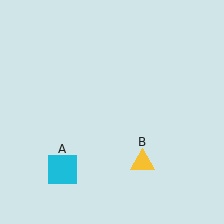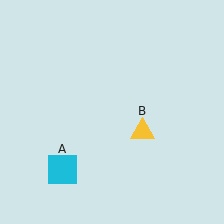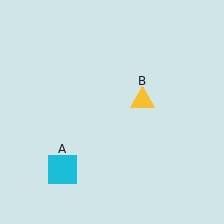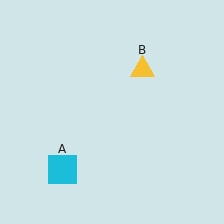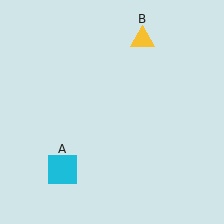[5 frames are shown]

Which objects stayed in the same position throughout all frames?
Cyan square (object A) remained stationary.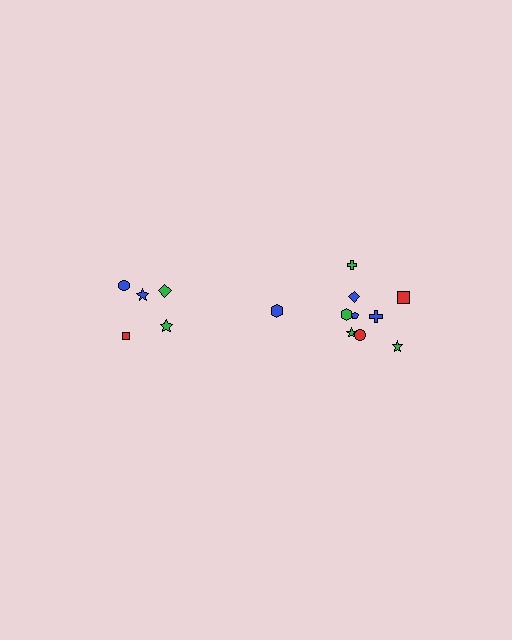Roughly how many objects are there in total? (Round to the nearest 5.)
Roughly 15 objects in total.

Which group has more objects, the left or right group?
The right group.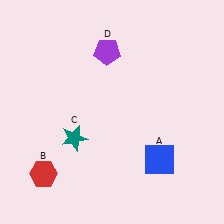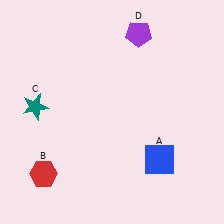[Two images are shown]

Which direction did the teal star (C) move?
The teal star (C) moved left.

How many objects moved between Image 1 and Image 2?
2 objects moved between the two images.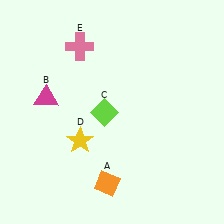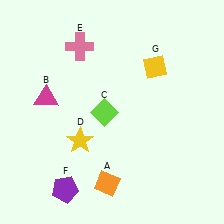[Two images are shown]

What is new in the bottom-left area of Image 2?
A purple pentagon (F) was added in the bottom-left area of Image 2.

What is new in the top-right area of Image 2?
A yellow diamond (G) was added in the top-right area of Image 2.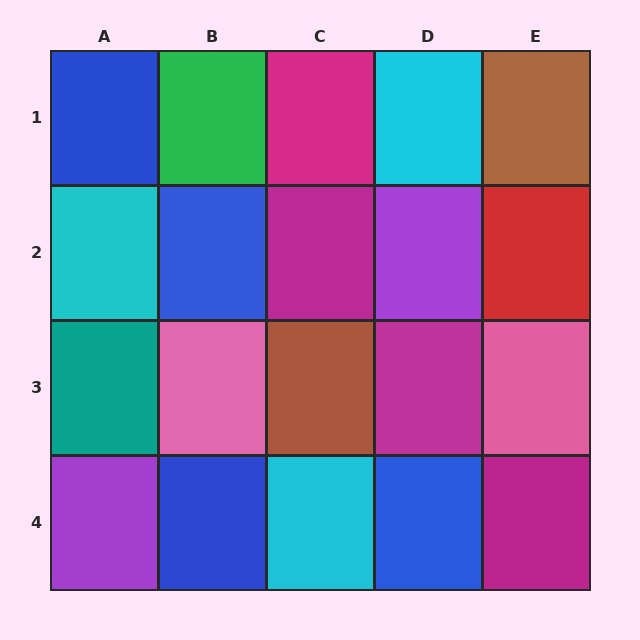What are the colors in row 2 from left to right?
Cyan, blue, magenta, purple, red.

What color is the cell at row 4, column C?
Cyan.